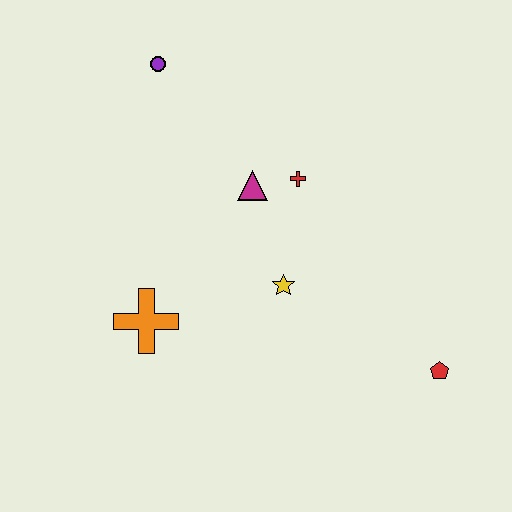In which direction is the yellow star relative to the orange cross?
The yellow star is to the right of the orange cross.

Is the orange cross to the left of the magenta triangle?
Yes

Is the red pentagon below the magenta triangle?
Yes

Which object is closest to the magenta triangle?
The red cross is closest to the magenta triangle.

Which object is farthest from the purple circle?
The red pentagon is farthest from the purple circle.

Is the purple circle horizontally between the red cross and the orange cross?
Yes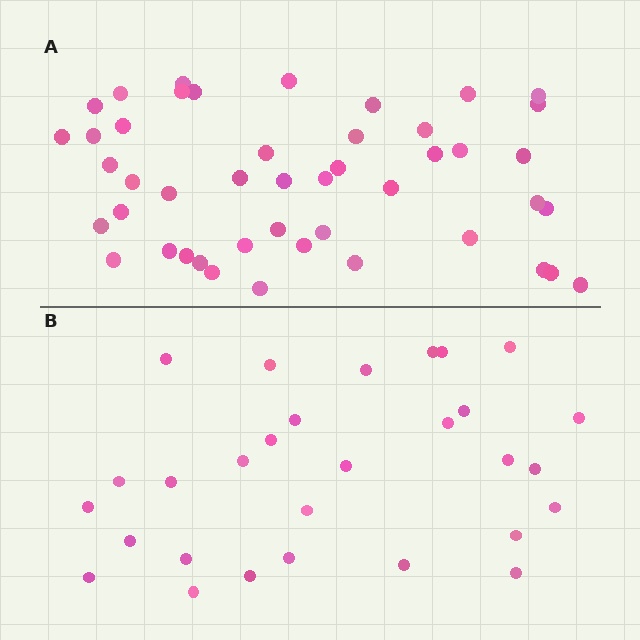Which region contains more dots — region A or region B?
Region A (the top region) has more dots.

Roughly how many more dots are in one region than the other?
Region A has approximately 15 more dots than region B.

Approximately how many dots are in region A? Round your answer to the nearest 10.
About 50 dots. (The exact count is 46, which rounds to 50.)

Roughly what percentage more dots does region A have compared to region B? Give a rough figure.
About 60% more.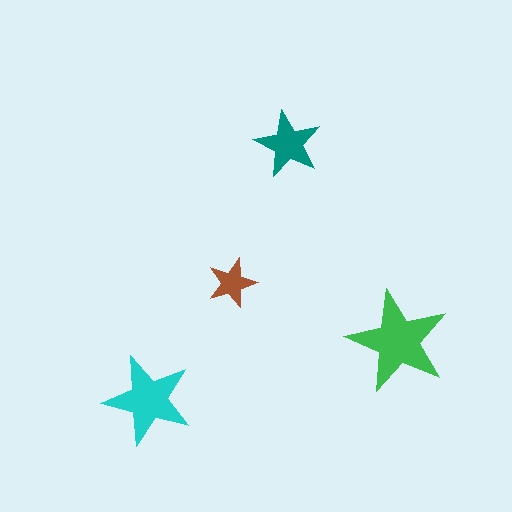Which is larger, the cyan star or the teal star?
The cyan one.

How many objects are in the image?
There are 4 objects in the image.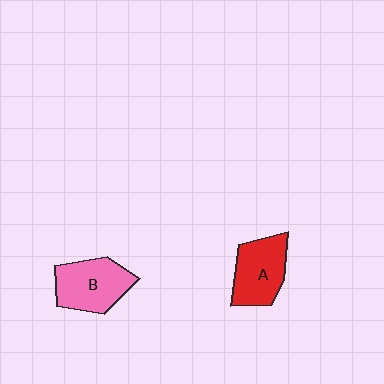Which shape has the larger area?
Shape B (pink).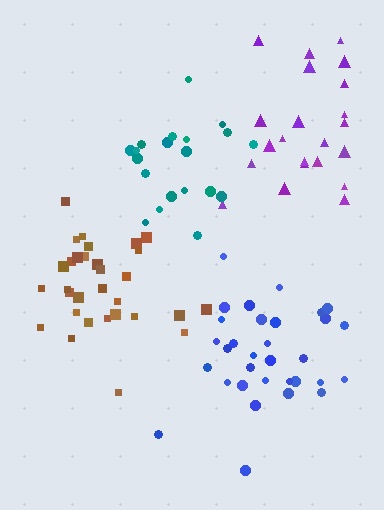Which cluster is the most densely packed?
Brown.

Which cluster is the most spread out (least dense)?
Purple.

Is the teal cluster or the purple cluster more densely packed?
Teal.